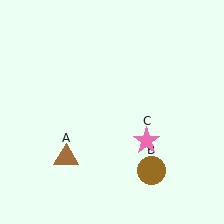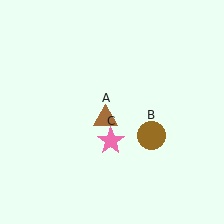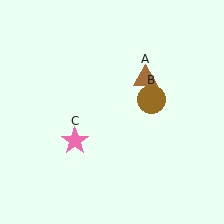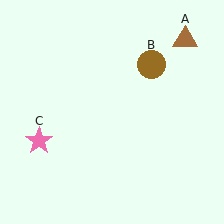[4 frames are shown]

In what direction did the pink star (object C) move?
The pink star (object C) moved left.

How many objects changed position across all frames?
3 objects changed position: brown triangle (object A), brown circle (object B), pink star (object C).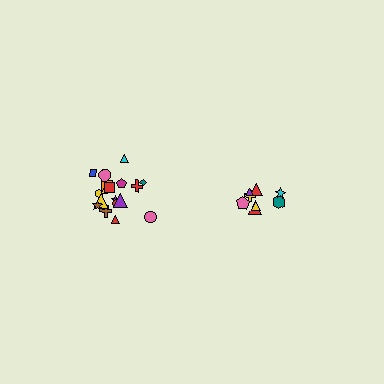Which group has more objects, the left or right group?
The left group.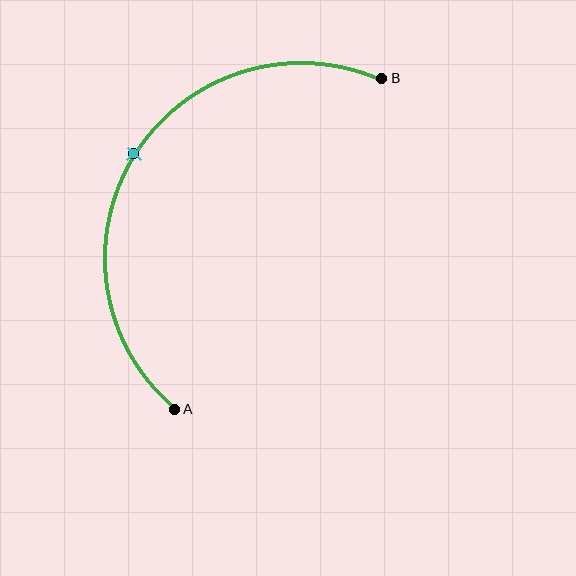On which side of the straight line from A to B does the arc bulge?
The arc bulges to the left of the straight line connecting A and B.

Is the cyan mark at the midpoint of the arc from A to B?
Yes. The cyan mark lies on the arc at equal arc-length from both A and B — it is the arc midpoint.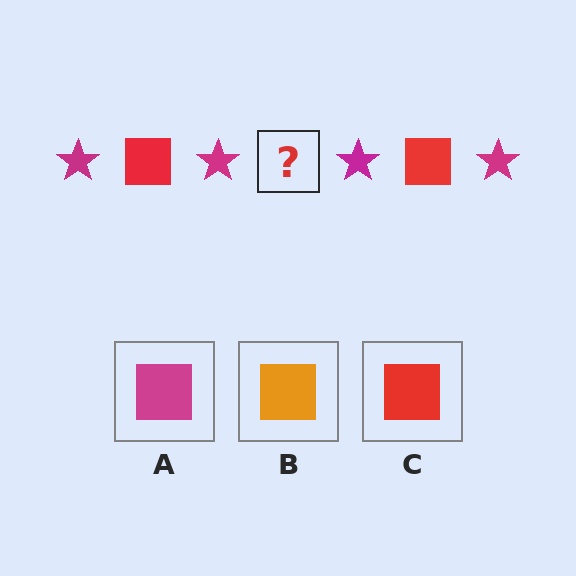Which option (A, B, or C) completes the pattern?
C.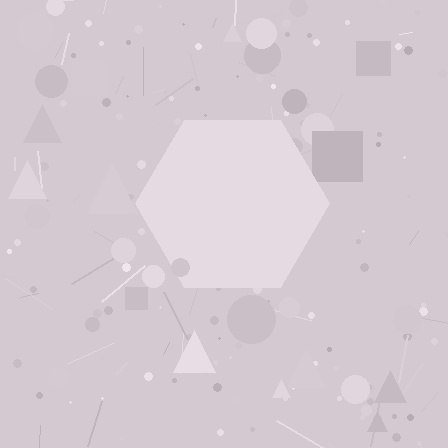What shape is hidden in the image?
A hexagon is hidden in the image.